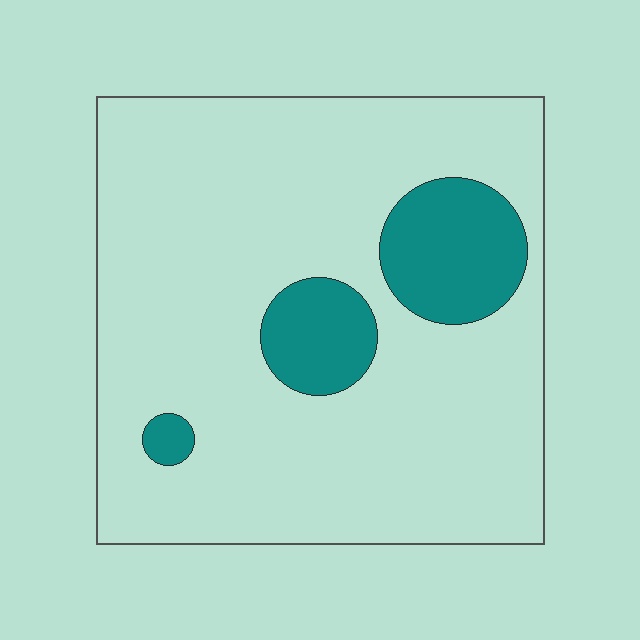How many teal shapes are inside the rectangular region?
3.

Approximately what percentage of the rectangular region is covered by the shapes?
Approximately 15%.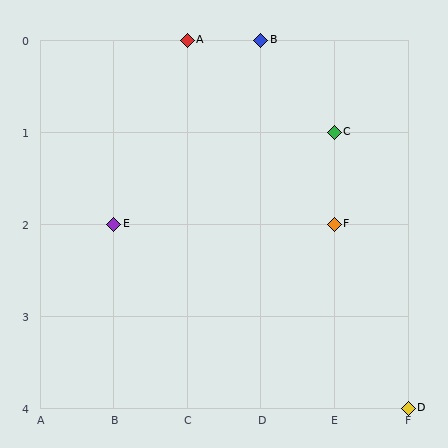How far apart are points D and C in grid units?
Points D and C are 1 column and 3 rows apart (about 3.2 grid units diagonally).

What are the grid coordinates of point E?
Point E is at grid coordinates (B, 2).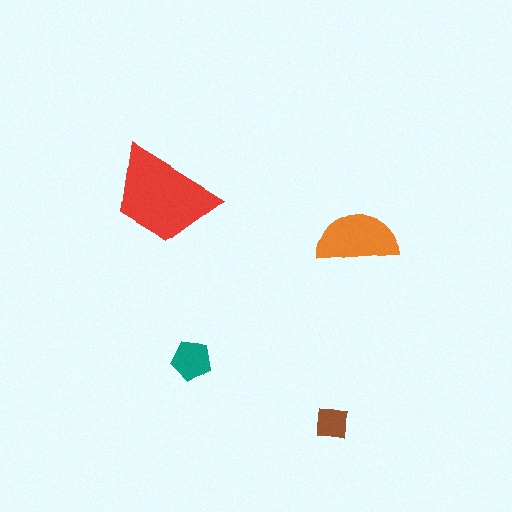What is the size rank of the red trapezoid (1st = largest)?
1st.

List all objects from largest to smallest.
The red trapezoid, the orange semicircle, the teal pentagon, the brown square.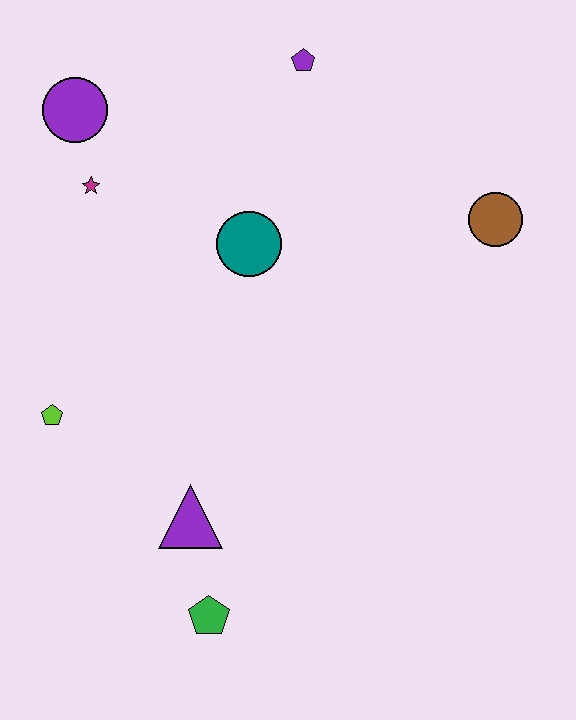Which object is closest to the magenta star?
The purple circle is closest to the magenta star.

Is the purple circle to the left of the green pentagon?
Yes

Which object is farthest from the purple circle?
The green pentagon is farthest from the purple circle.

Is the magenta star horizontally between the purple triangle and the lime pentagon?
Yes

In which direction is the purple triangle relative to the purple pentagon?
The purple triangle is below the purple pentagon.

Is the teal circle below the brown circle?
Yes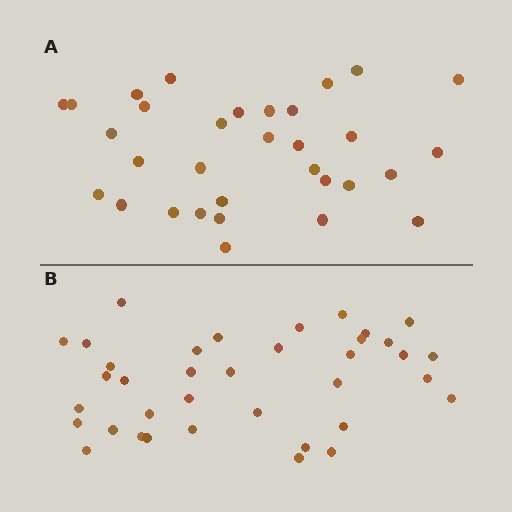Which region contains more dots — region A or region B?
Region B (the bottom region) has more dots.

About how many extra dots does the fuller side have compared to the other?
Region B has about 5 more dots than region A.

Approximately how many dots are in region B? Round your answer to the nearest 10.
About 40 dots. (The exact count is 37, which rounds to 40.)